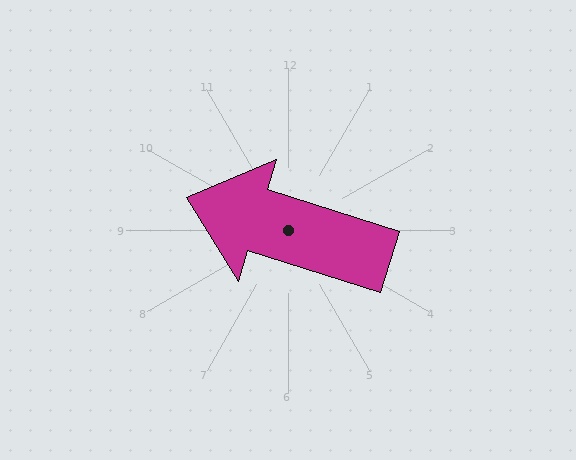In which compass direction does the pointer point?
West.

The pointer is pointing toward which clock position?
Roughly 10 o'clock.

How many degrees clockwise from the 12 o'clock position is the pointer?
Approximately 287 degrees.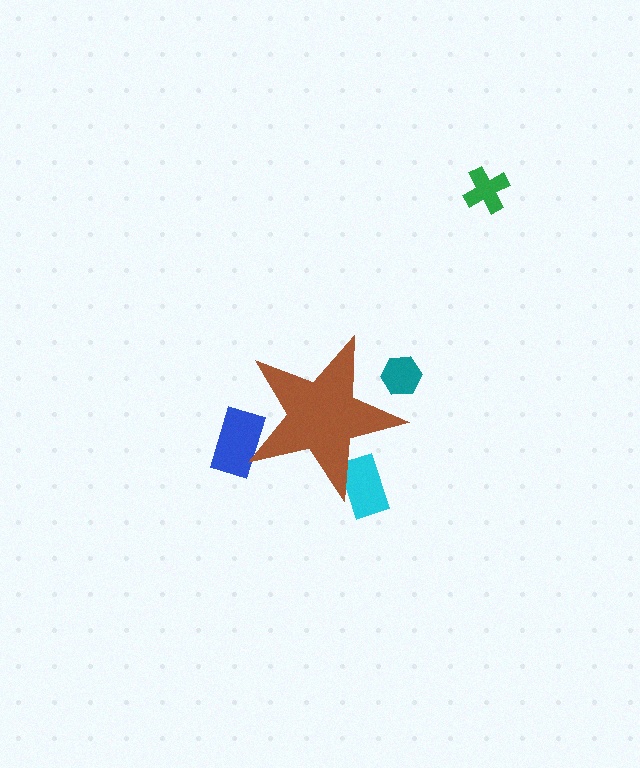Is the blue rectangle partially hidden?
Yes, the blue rectangle is partially hidden behind the brown star.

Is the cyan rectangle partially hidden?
Yes, the cyan rectangle is partially hidden behind the brown star.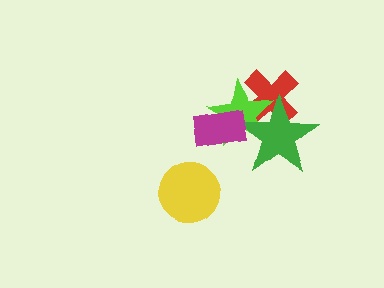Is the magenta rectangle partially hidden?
No, no other shape covers it.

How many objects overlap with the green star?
3 objects overlap with the green star.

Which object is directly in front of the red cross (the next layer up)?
The lime star is directly in front of the red cross.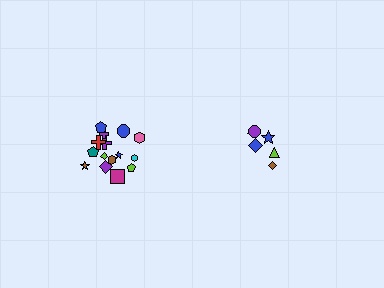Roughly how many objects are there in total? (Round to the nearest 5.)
Roughly 20 objects in total.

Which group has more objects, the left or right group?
The left group.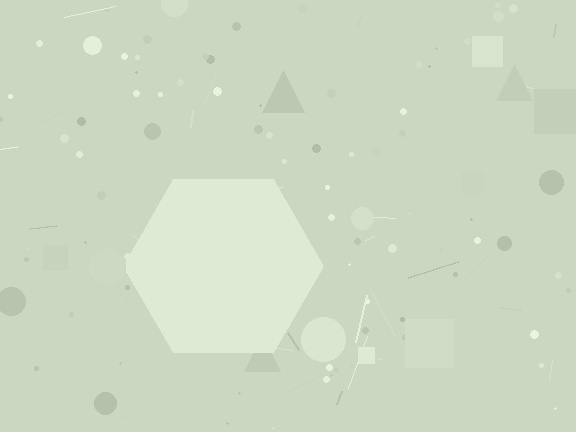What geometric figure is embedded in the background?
A hexagon is embedded in the background.